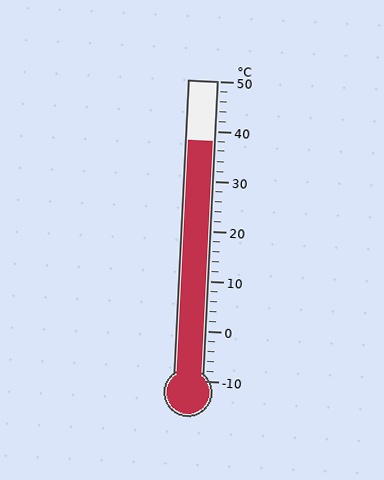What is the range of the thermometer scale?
The thermometer scale ranges from -10°C to 50°C.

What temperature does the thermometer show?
The thermometer shows approximately 38°C.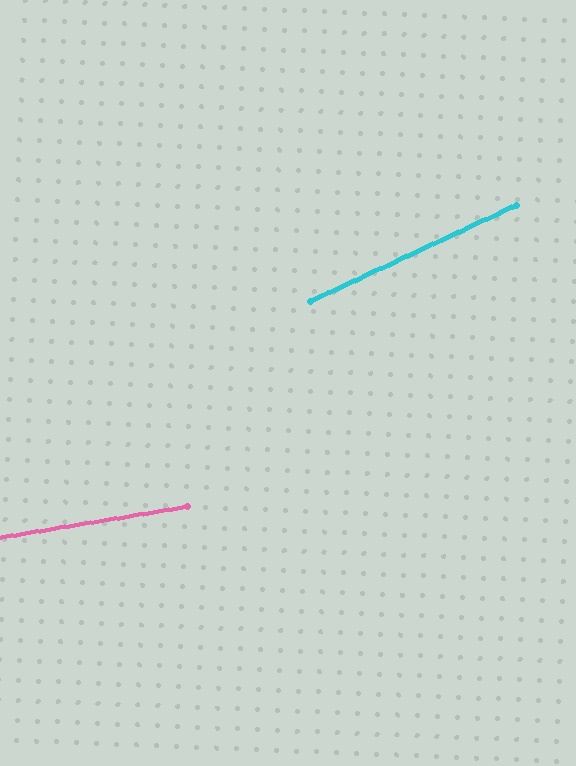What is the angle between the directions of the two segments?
Approximately 16 degrees.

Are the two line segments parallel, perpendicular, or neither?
Neither parallel nor perpendicular — they differ by about 16°.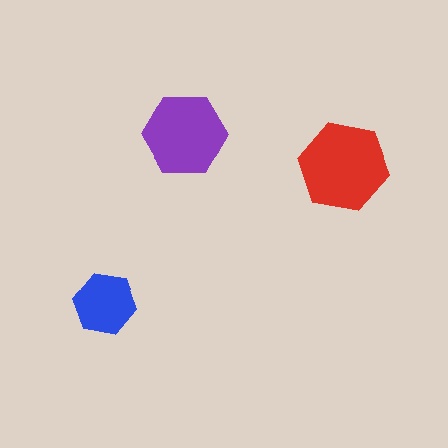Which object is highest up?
The purple hexagon is topmost.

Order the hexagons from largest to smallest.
the red one, the purple one, the blue one.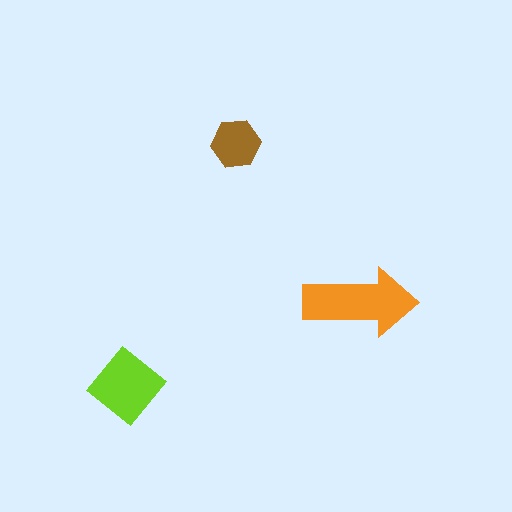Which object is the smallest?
The brown hexagon.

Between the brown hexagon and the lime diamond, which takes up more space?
The lime diamond.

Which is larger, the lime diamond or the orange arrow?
The orange arrow.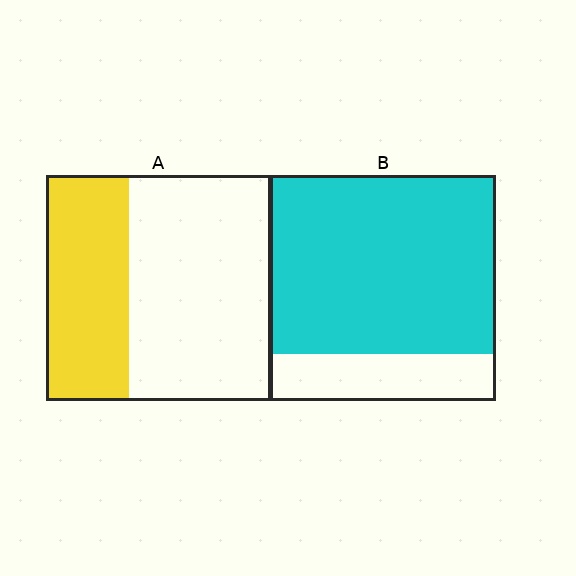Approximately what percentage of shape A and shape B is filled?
A is approximately 35% and B is approximately 80%.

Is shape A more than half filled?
No.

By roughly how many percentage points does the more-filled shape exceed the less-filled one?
By roughly 40 percentage points (B over A).